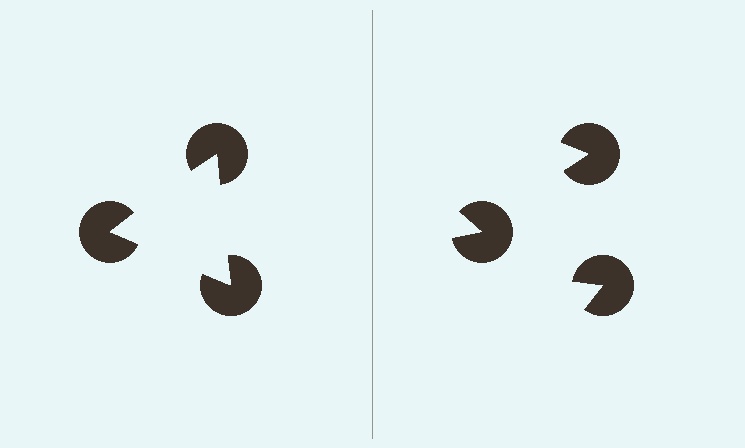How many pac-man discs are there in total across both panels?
6 — 3 on each side.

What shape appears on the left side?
An illusory triangle.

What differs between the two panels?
The pac-man discs are positioned identically on both sides; only the wedge orientations differ. On the left they align to a triangle; on the right they are misaligned.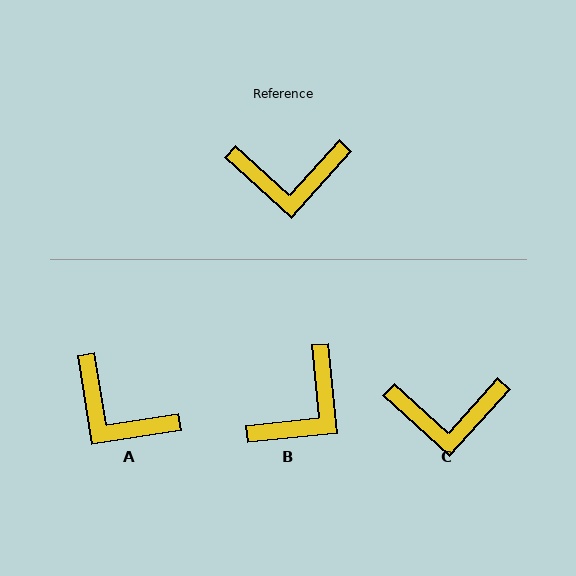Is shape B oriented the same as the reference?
No, it is off by about 48 degrees.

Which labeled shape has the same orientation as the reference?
C.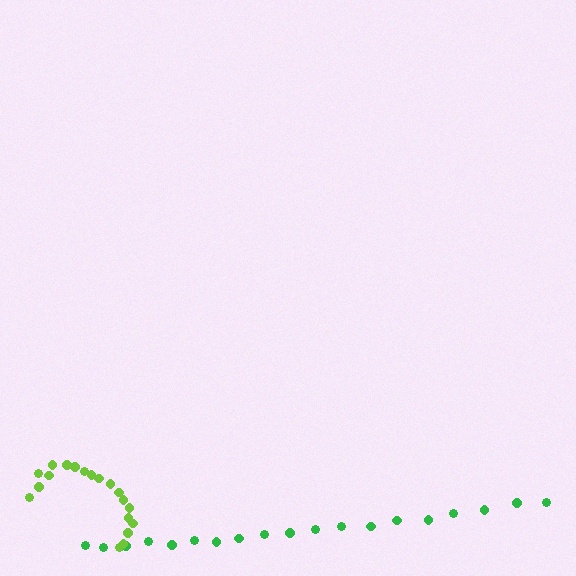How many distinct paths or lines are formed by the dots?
There are 2 distinct paths.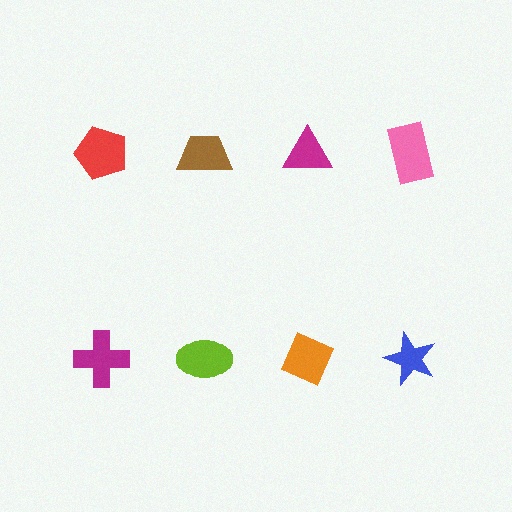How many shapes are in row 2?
4 shapes.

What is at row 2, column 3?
An orange diamond.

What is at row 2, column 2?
A lime ellipse.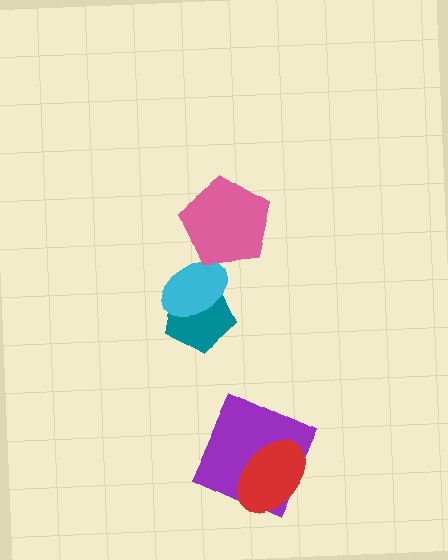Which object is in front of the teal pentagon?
The cyan ellipse is in front of the teal pentagon.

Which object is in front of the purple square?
The red ellipse is in front of the purple square.